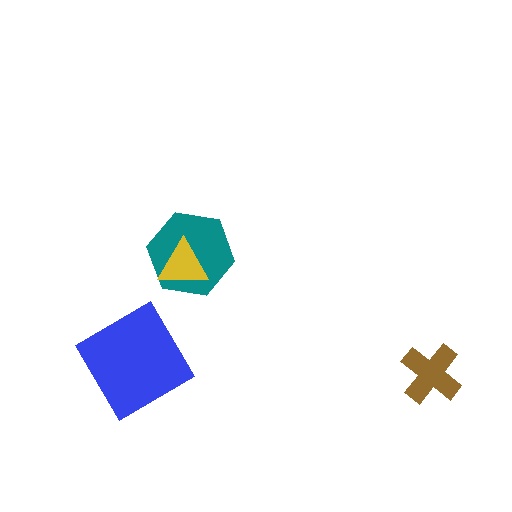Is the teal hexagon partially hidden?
Yes, it is partially covered by another shape.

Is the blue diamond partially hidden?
No, no other shape covers it.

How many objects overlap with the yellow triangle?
1 object overlaps with the yellow triangle.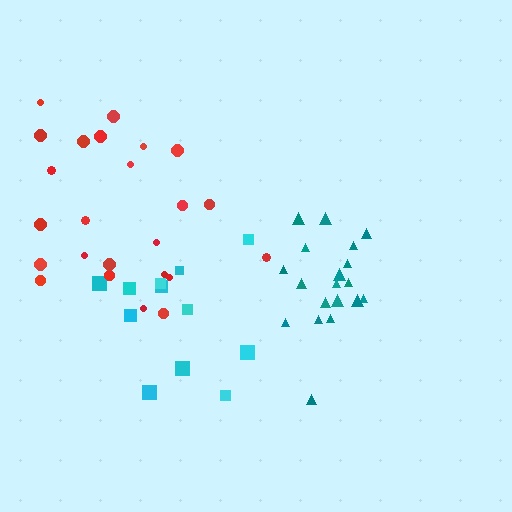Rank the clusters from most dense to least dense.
teal, red, cyan.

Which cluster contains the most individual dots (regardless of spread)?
Red (25).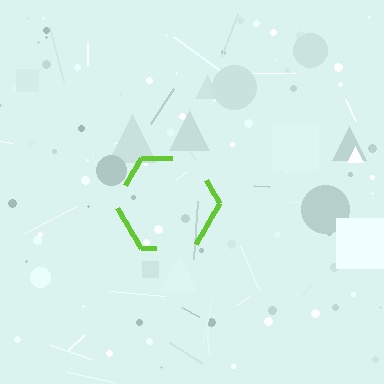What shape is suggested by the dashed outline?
The dashed outline suggests a hexagon.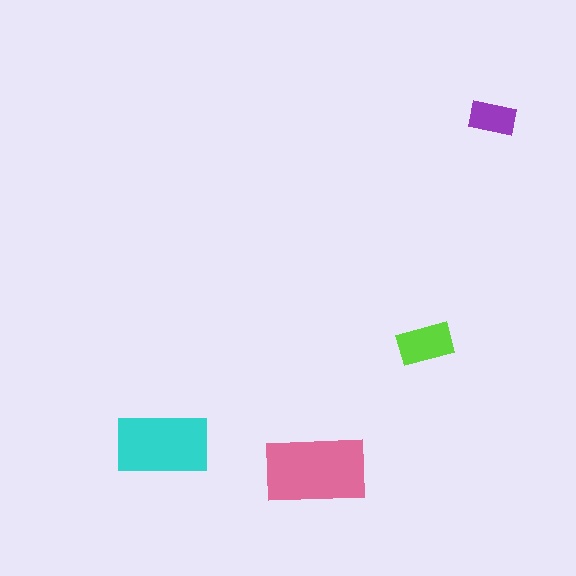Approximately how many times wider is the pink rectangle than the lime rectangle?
About 2 times wider.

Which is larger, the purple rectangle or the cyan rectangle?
The cyan one.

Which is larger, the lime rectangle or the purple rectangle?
The lime one.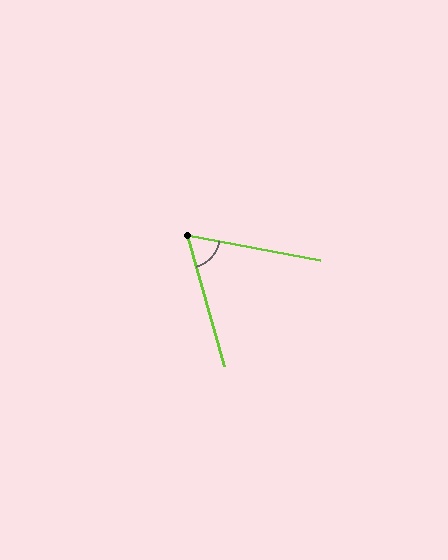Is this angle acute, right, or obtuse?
It is acute.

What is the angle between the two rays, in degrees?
Approximately 64 degrees.